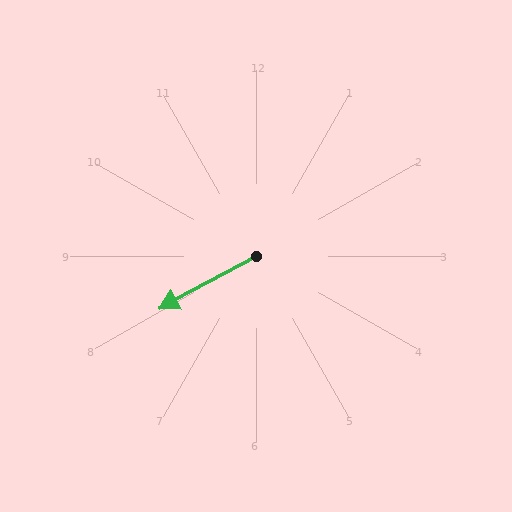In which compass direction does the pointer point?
Southwest.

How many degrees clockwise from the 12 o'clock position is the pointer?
Approximately 242 degrees.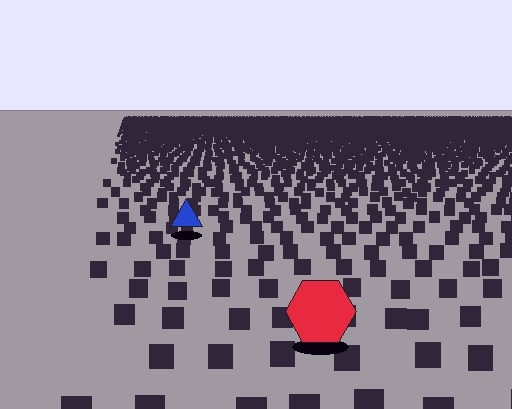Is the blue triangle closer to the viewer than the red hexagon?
No. The red hexagon is closer — you can tell from the texture gradient: the ground texture is coarser near it.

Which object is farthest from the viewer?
The blue triangle is farthest from the viewer. It appears smaller and the ground texture around it is denser.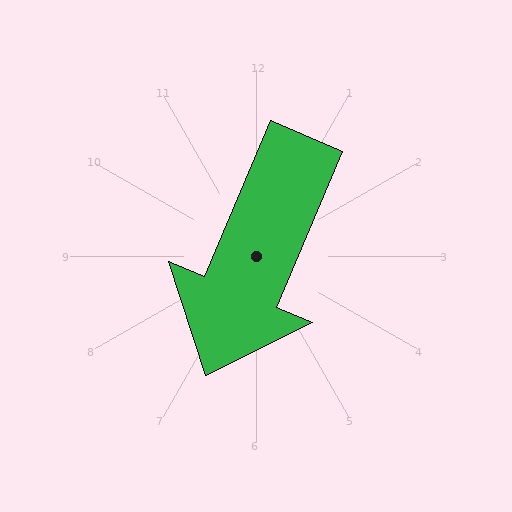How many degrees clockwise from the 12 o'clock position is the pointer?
Approximately 203 degrees.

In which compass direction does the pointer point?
Southwest.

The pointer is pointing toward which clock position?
Roughly 7 o'clock.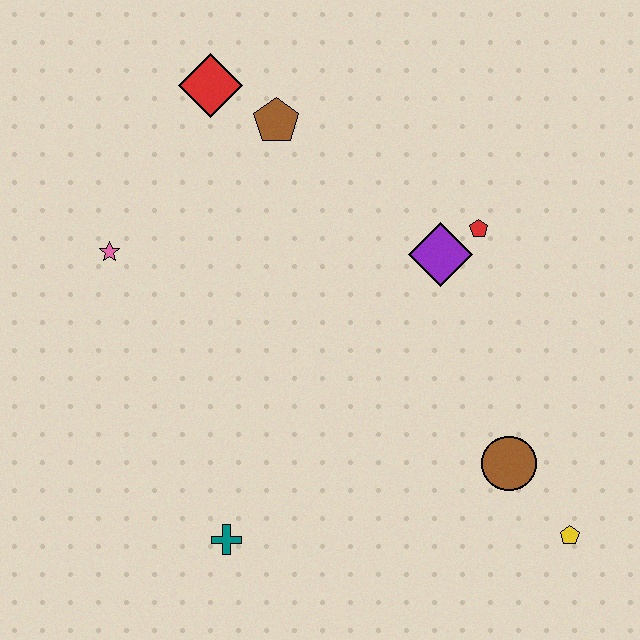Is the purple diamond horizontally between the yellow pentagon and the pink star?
Yes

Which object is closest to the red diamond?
The brown pentagon is closest to the red diamond.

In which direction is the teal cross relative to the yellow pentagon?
The teal cross is to the left of the yellow pentagon.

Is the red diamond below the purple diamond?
No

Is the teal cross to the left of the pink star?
No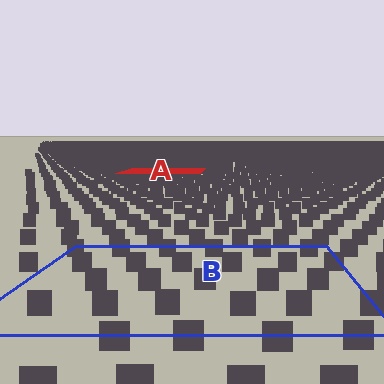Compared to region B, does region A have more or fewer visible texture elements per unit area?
Region A has more texture elements per unit area — they are packed more densely because it is farther away.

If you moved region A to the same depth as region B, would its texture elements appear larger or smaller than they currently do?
They would appear larger. At a closer depth, the same texture elements are projected at a bigger on-screen size.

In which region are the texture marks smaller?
The texture marks are smaller in region A, because it is farther away.